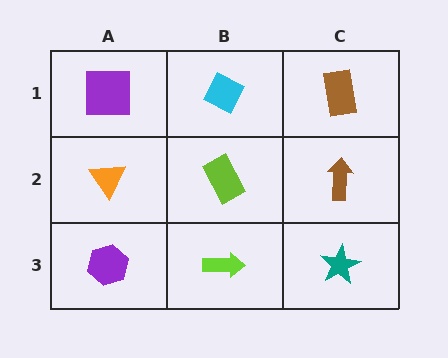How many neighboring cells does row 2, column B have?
4.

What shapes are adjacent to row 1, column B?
A lime rectangle (row 2, column B), a purple square (row 1, column A), a brown rectangle (row 1, column C).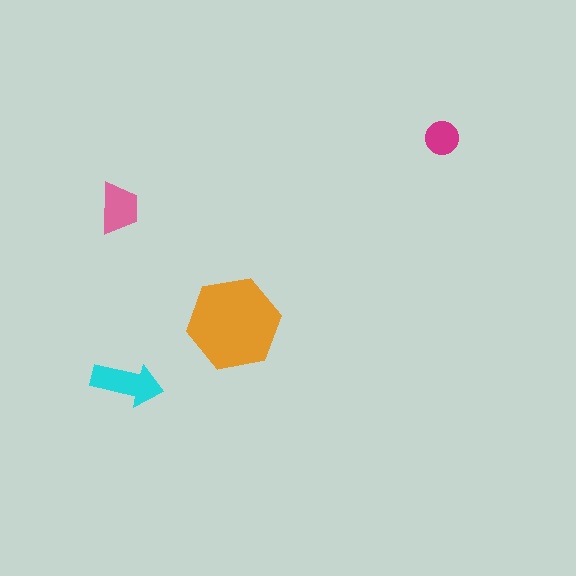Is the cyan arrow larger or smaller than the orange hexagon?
Smaller.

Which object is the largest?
The orange hexagon.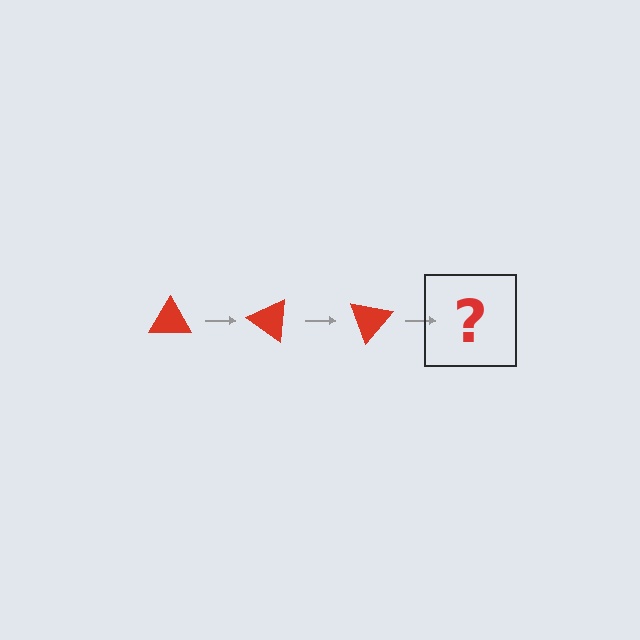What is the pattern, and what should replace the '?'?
The pattern is that the triangle rotates 35 degrees each step. The '?' should be a red triangle rotated 105 degrees.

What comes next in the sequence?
The next element should be a red triangle rotated 105 degrees.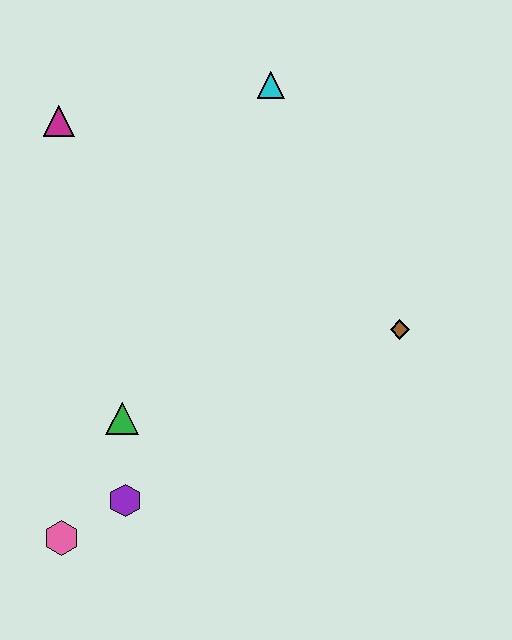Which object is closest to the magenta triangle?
The cyan triangle is closest to the magenta triangle.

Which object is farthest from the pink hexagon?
The cyan triangle is farthest from the pink hexagon.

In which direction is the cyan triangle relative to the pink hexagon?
The cyan triangle is above the pink hexagon.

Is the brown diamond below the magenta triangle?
Yes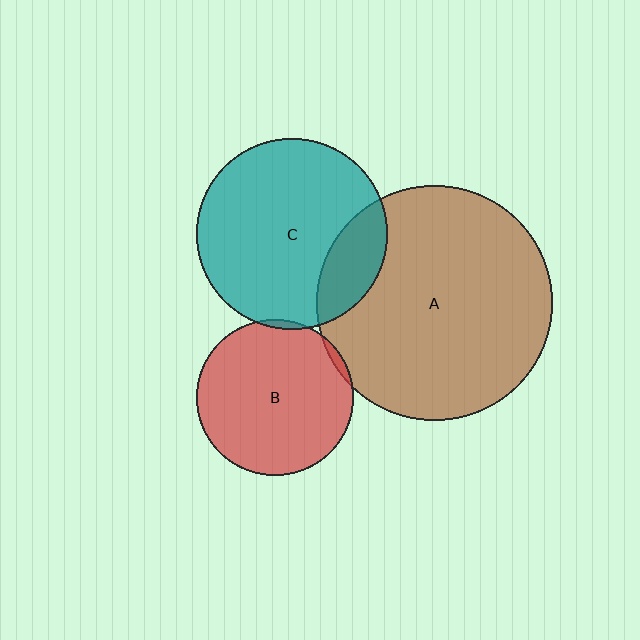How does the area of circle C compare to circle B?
Approximately 1.5 times.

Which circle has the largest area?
Circle A (brown).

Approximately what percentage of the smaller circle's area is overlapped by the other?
Approximately 5%.